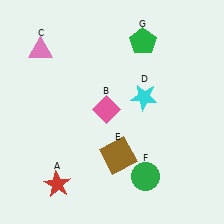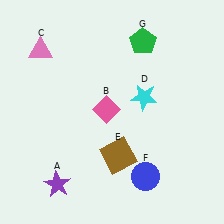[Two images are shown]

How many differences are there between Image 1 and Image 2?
There are 2 differences between the two images.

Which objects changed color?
A changed from red to purple. F changed from green to blue.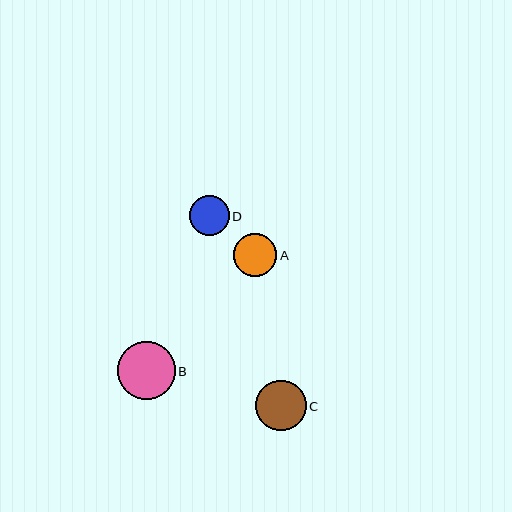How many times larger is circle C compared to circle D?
Circle C is approximately 1.3 times the size of circle D.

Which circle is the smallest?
Circle D is the smallest with a size of approximately 40 pixels.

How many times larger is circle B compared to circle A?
Circle B is approximately 1.3 times the size of circle A.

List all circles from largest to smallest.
From largest to smallest: B, C, A, D.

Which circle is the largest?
Circle B is the largest with a size of approximately 58 pixels.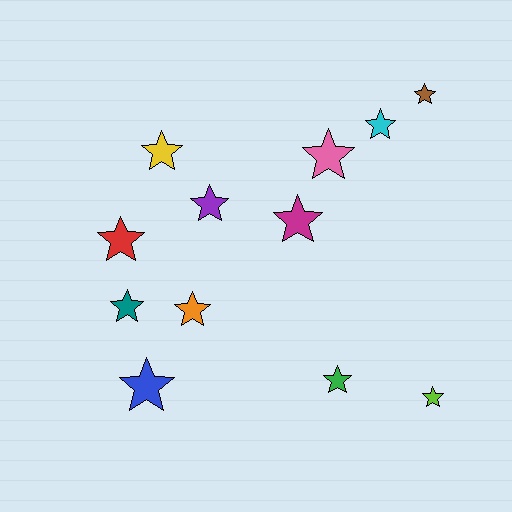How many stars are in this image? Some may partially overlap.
There are 12 stars.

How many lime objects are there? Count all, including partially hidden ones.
There is 1 lime object.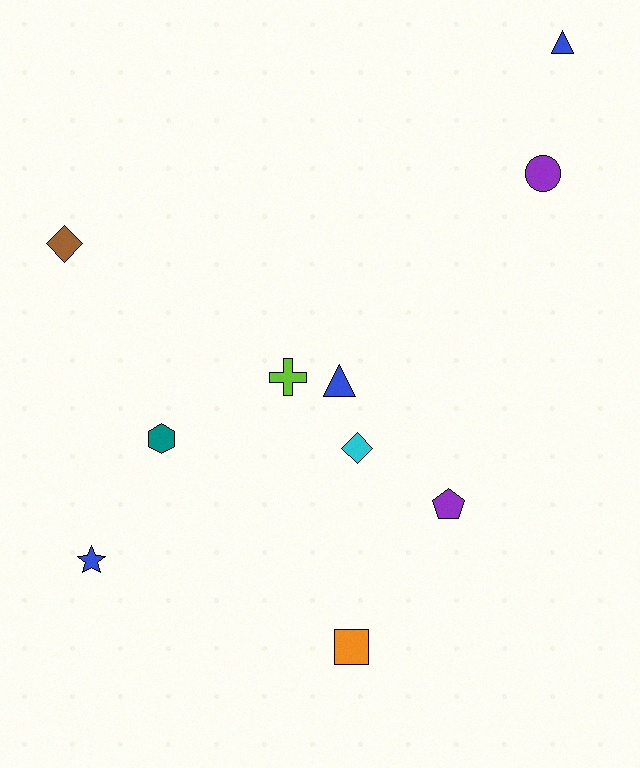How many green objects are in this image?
There are no green objects.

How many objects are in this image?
There are 10 objects.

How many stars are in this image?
There is 1 star.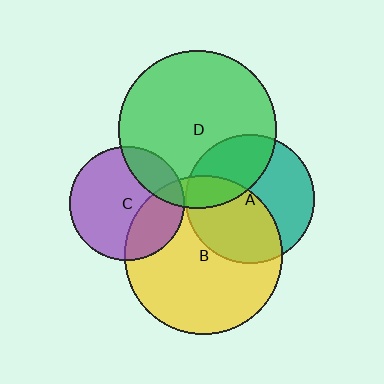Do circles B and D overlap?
Yes.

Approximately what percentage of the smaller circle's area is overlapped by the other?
Approximately 10%.